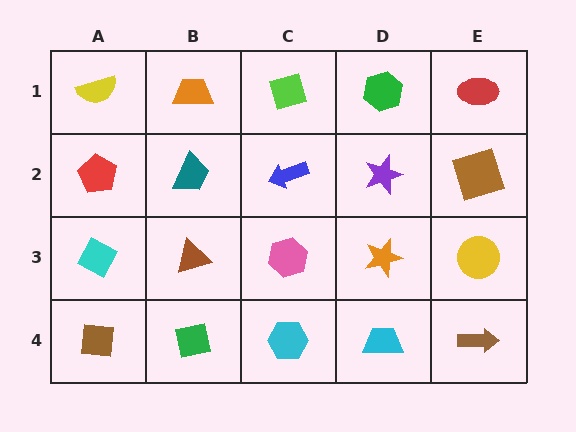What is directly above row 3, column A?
A red pentagon.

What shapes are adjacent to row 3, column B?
A teal trapezoid (row 2, column B), a green square (row 4, column B), a cyan diamond (row 3, column A), a pink hexagon (row 3, column C).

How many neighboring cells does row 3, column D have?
4.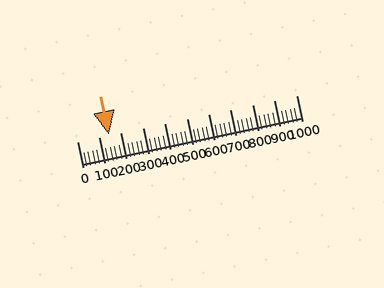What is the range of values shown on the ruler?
The ruler shows values from 0 to 1000.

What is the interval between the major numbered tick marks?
The major tick marks are spaced 100 units apart.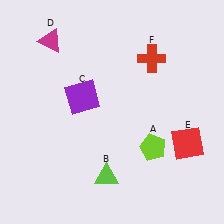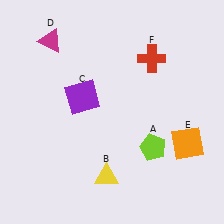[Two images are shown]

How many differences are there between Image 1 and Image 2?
There are 2 differences between the two images.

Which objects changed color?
B changed from lime to yellow. E changed from red to orange.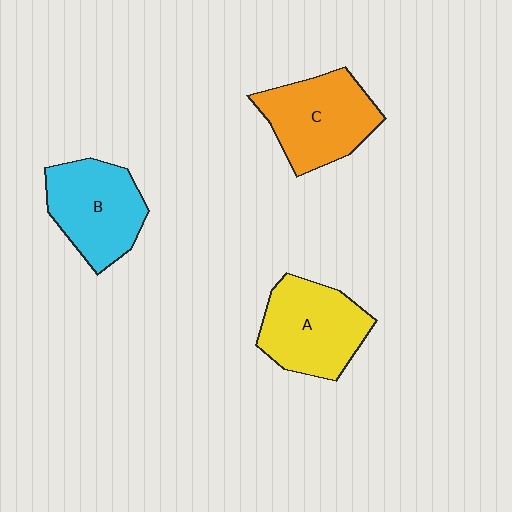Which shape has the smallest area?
Shape B (cyan).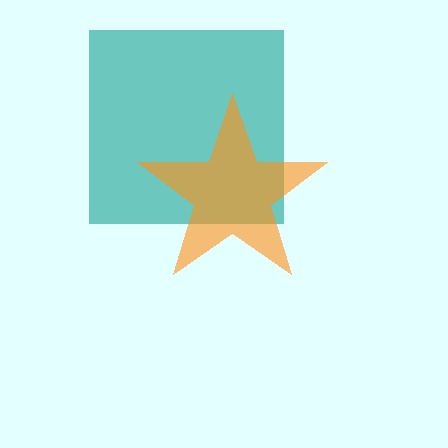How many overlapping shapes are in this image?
There are 2 overlapping shapes in the image.